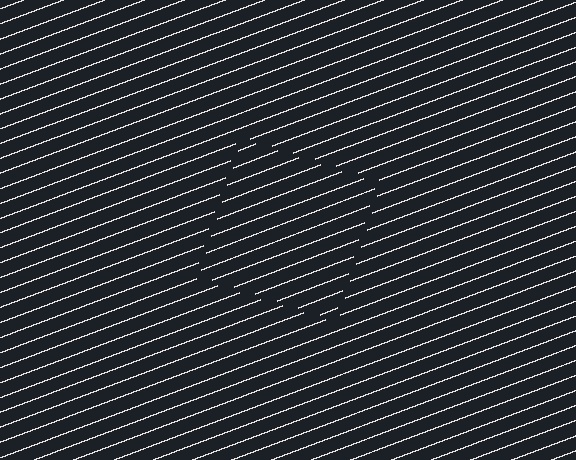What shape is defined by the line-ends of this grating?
An illusory square. The interior of the shape contains the same grating, shifted by half a period — the contour is defined by the phase discontinuity where line-ends from the inner and outer gratings abut.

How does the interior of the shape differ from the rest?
The interior of the shape contains the same grating, shifted by half a period — the contour is defined by the phase discontinuity where line-ends from the inner and outer gratings abut.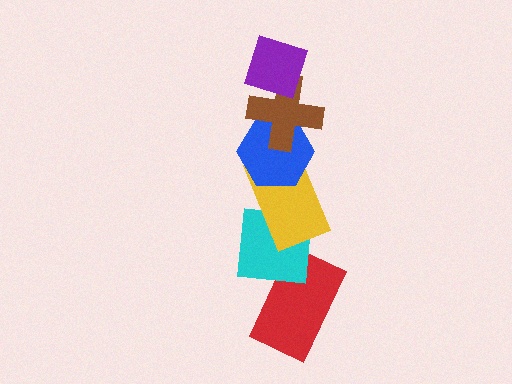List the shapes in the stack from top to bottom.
From top to bottom: the purple diamond, the brown cross, the blue hexagon, the yellow rectangle, the cyan square, the red rectangle.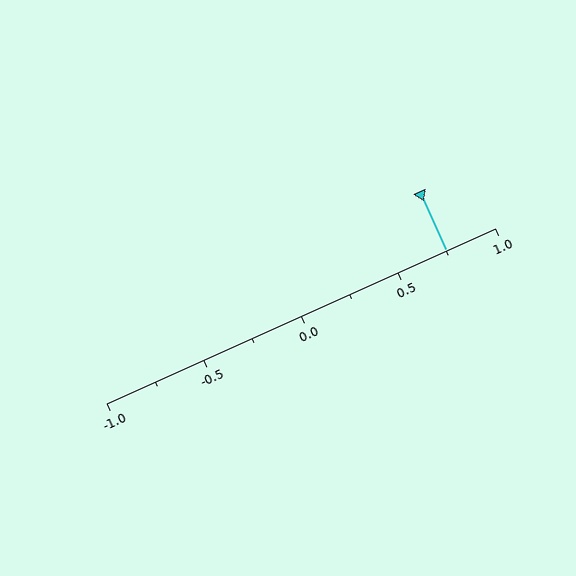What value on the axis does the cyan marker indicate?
The marker indicates approximately 0.75.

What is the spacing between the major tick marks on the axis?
The major ticks are spaced 0.5 apart.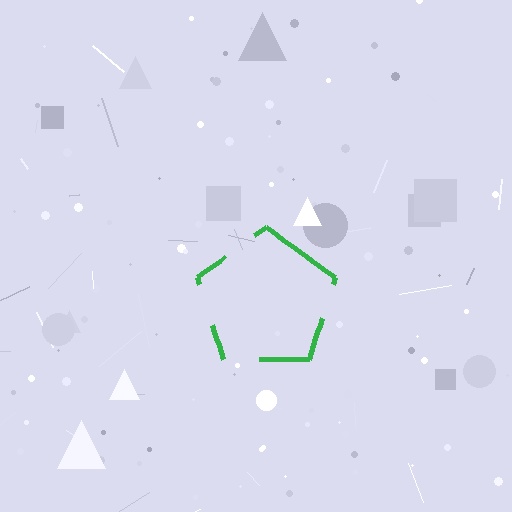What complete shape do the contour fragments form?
The contour fragments form a pentagon.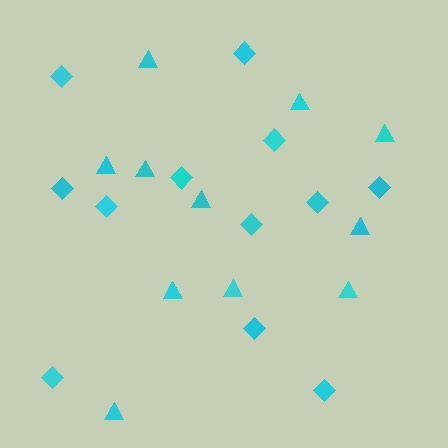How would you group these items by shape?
There are 2 groups: one group of triangles (11) and one group of diamonds (12).